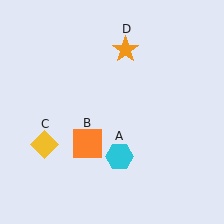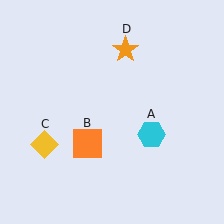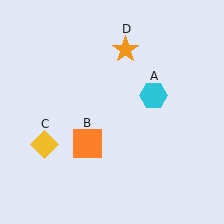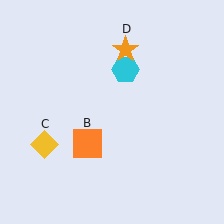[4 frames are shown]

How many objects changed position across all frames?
1 object changed position: cyan hexagon (object A).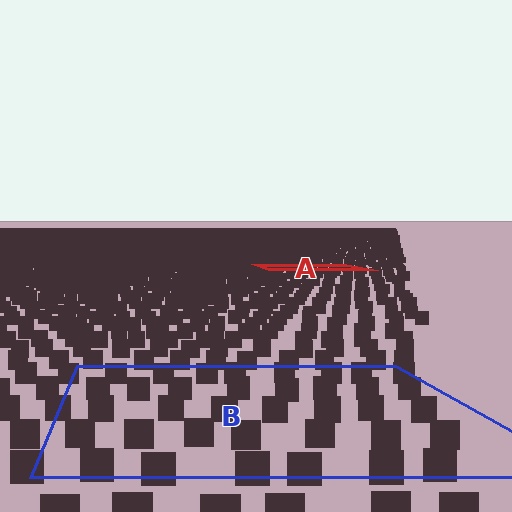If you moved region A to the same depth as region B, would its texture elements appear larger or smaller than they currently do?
They would appear larger. At a closer depth, the same texture elements are projected at a bigger on-screen size.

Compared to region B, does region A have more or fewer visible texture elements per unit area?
Region A has more texture elements per unit area — they are packed more densely because it is farther away.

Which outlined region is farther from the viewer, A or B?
Region A is farther from the viewer — the texture elements inside it appear smaller and more densely packed.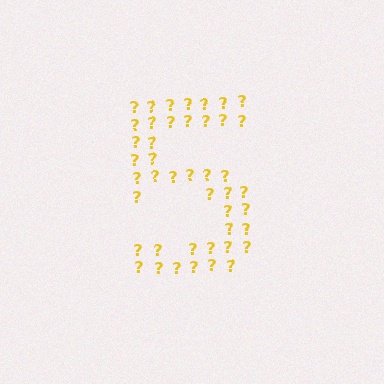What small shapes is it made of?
It is made of small question marks.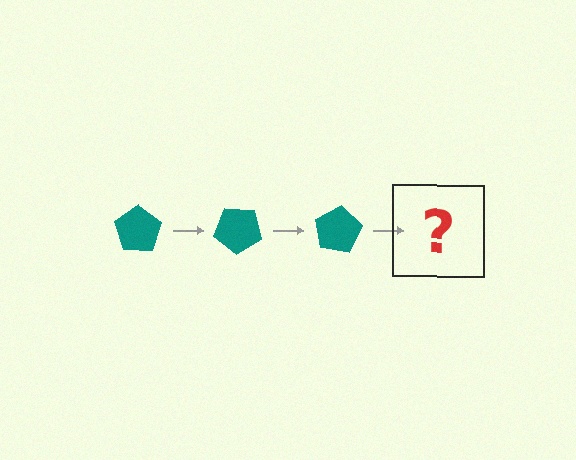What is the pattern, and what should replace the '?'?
The pattern is that the pentagon rotates 40 degrees each step. The '?' should be a teal pentagon rotated 120 degrees.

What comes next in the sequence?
The next element should be a teal pentagon rotated 120 degrees.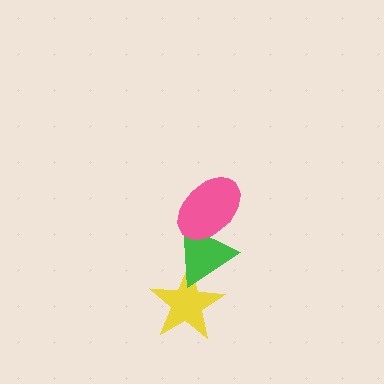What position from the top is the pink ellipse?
The pink ellipse is 1st from the top.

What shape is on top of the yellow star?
The green triangle is on top of the yellow star.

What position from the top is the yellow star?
The yellow star is 3rd from the top.